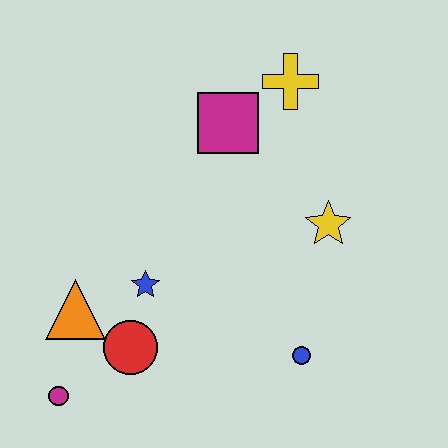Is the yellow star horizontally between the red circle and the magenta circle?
No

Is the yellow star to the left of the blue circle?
No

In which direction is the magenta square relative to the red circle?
The magenta square is above the red circle.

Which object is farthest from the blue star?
The yellow cross is farthest from the blue star.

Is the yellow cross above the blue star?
Yes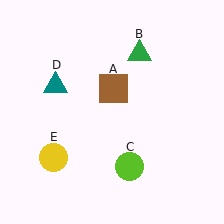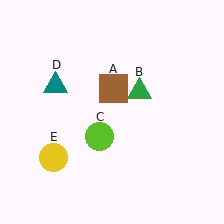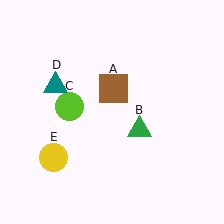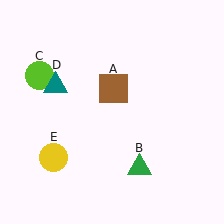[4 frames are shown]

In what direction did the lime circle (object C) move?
The lime circle (object C) moved up and to the left.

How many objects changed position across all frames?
2 objects changed position: green triangle (object B), lime circle (object C).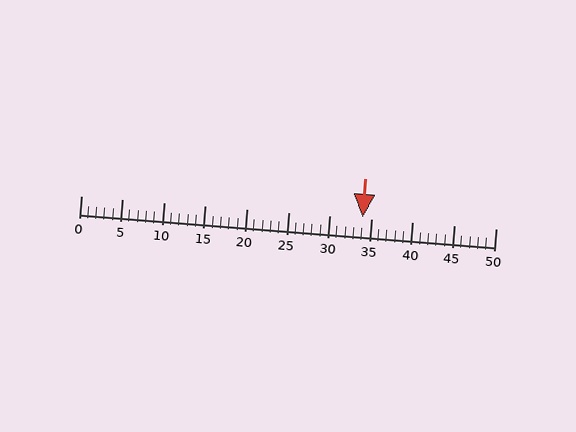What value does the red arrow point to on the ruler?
The red arrow points to approximately 34.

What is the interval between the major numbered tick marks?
The major tick marks are spaced 5 units apart.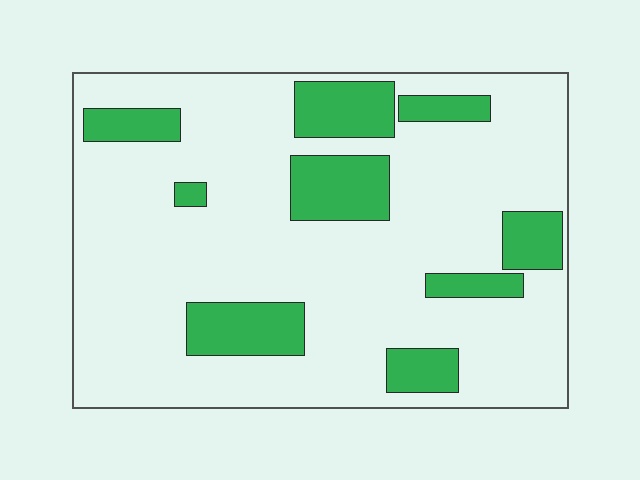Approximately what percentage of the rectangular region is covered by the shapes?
Approximately 20%.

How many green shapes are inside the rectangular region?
9.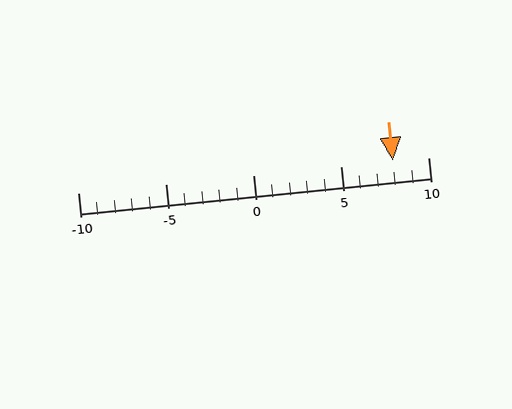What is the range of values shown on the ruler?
The ruler shows values from -10 to 10.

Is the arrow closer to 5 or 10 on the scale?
The arrow is closer to 10.